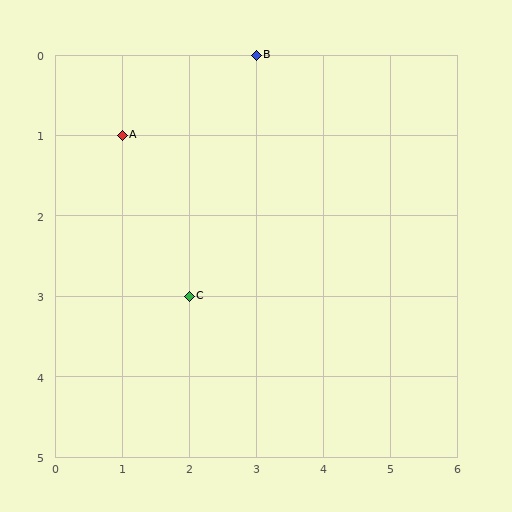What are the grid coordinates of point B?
Point B is at grid coordinates (3, 0).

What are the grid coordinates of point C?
Point C is at grid coordinates (2, 3).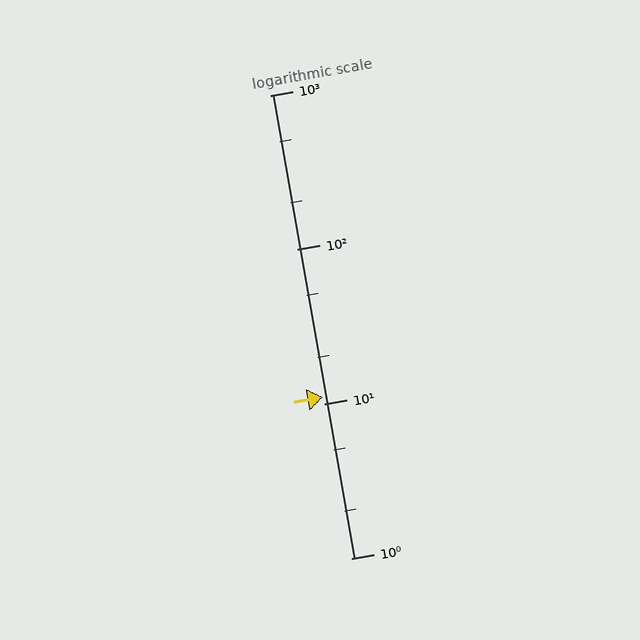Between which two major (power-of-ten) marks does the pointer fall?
The pointer is between 10 and 100.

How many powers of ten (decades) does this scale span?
The scale spans 3 decades, from 1 to 1000.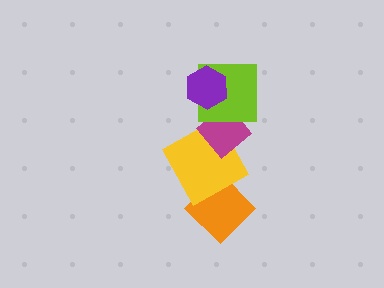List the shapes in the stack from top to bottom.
From top to bottom: the purple hexagon, the lime square, the magenta diamond, the yellow square, the orange diamond.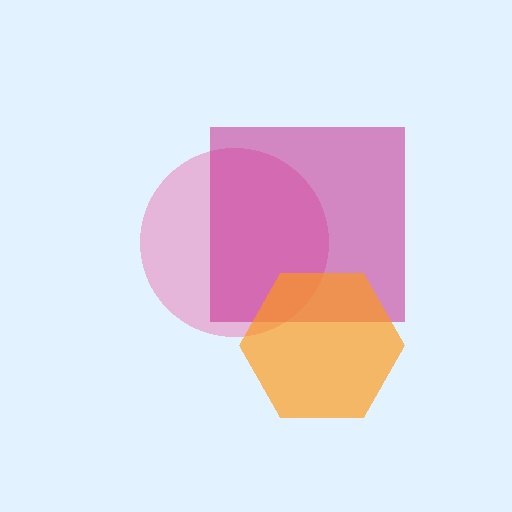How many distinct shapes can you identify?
There are 3 distinct shapes: a pink circle, a magenta square, an orange hexagon.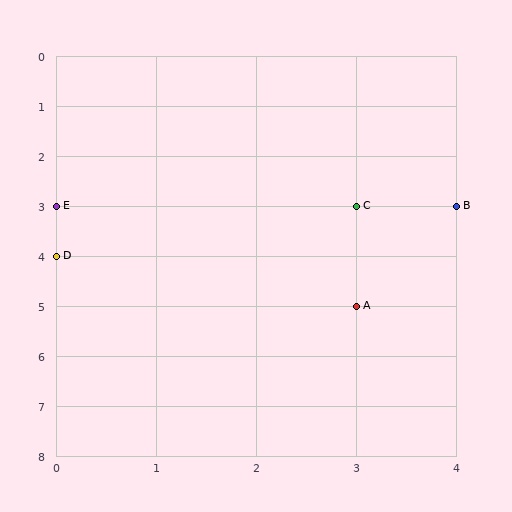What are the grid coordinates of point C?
Point C is at grid coordinates (3, 3).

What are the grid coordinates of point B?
Point B is at grid coordinates (4, 3).